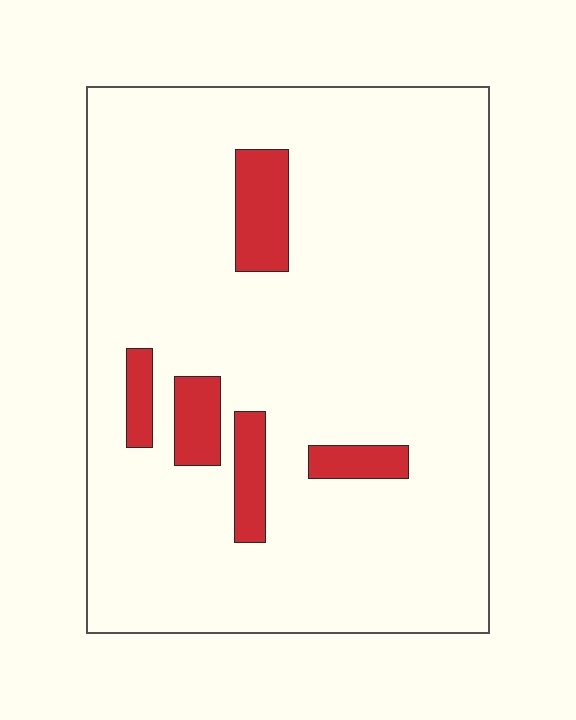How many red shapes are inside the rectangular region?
5.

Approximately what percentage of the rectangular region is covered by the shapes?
Approximately 10%.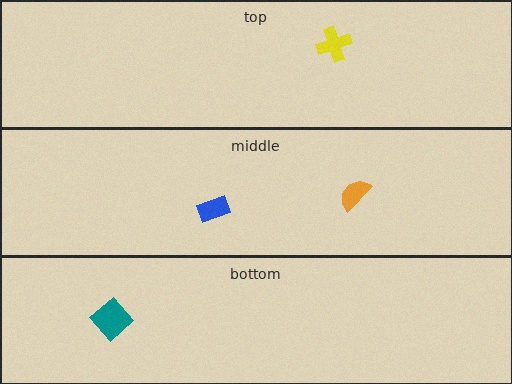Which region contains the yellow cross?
The top region.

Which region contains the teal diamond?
The bottom region.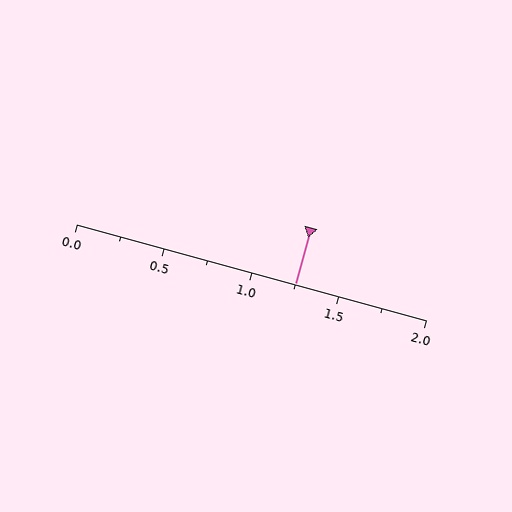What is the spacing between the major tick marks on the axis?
The major ticks are spaced 0.5 apart.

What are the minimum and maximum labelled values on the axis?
The axis runs from 0.0 to 2.0.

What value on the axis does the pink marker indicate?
The marker indicates approximately 1.25.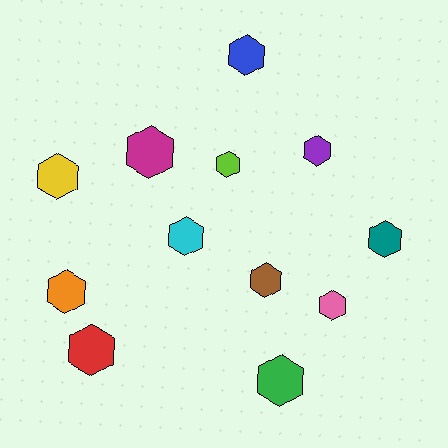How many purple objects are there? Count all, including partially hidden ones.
There is 1 purple object.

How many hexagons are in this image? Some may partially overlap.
There are 12 hexagons.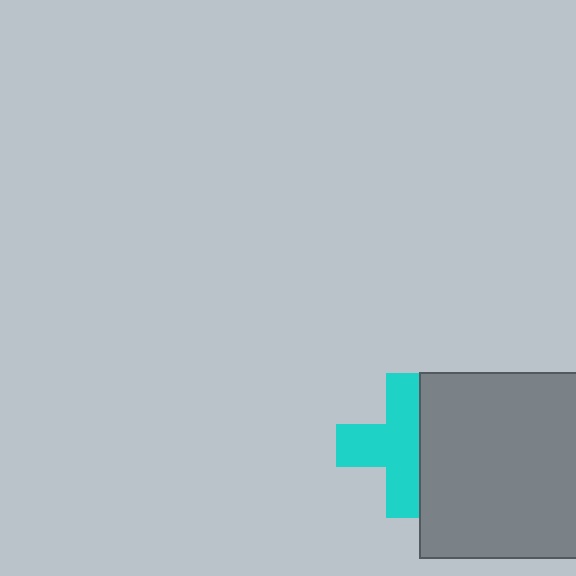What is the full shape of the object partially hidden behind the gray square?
The partially hidden object is a cyan cross.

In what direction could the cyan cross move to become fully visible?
The cyan cross could move left. That would shift it out from behind the gray square entirely.